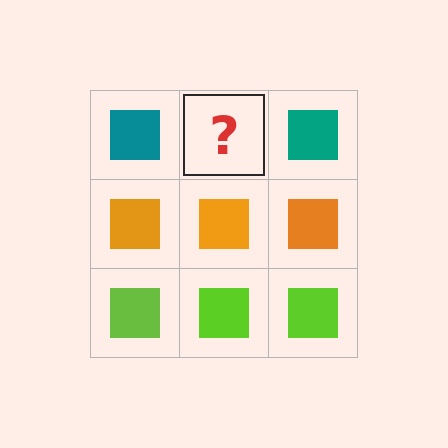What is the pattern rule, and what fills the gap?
The rule is that each row has a consistent color. The gap should be filled with a teal square.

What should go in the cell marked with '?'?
The missing cell should contain a teal square.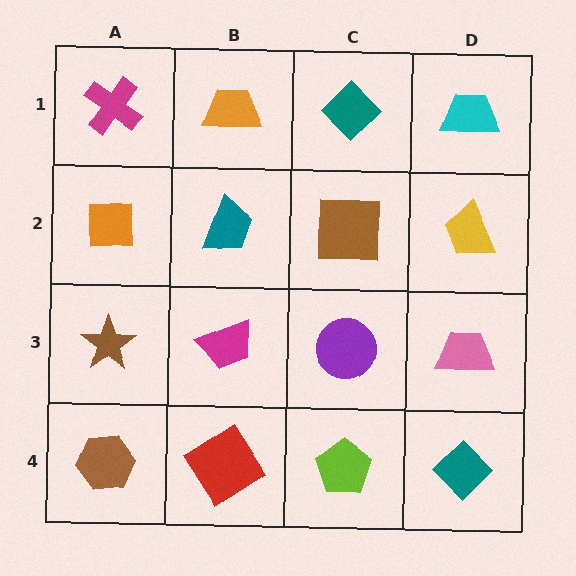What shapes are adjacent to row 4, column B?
A magenta trapezoid (row 3, column B), a brown hexagon (row 4, column A), a lime pentagon (row 4, column C).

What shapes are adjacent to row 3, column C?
A brown square (row 2, column C), a lime pentagon (row 4, column C), a magenta trapezoid (row 3, column B), a pink trapezoid (row 3, column D).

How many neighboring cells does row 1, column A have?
2.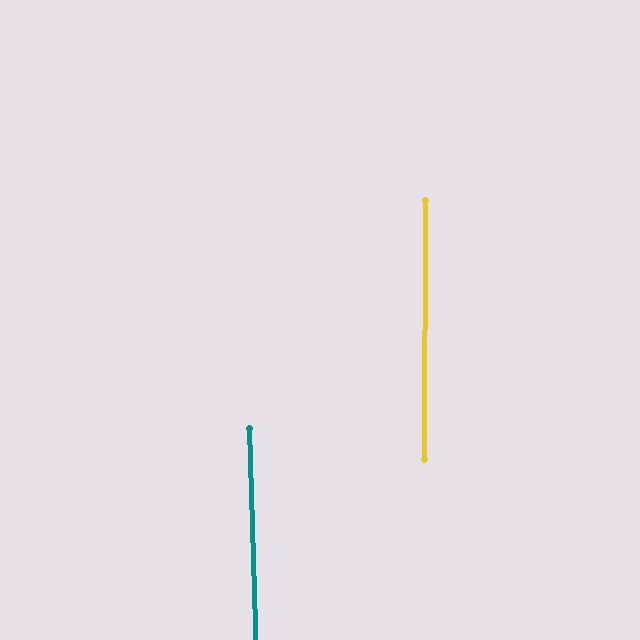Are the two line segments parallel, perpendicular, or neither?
Parallel — their directions differ by only 1.9°.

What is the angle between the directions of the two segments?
Approximately 2 degrees.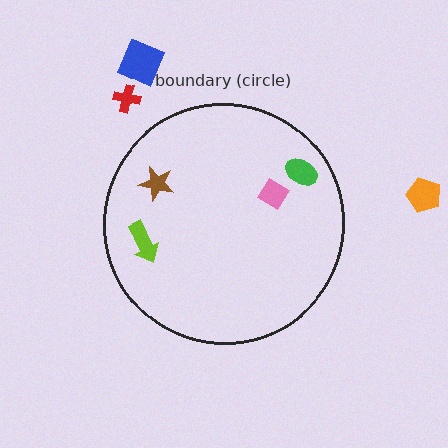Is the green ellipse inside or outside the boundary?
Inside.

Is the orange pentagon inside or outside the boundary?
Outside.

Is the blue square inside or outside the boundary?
Outside.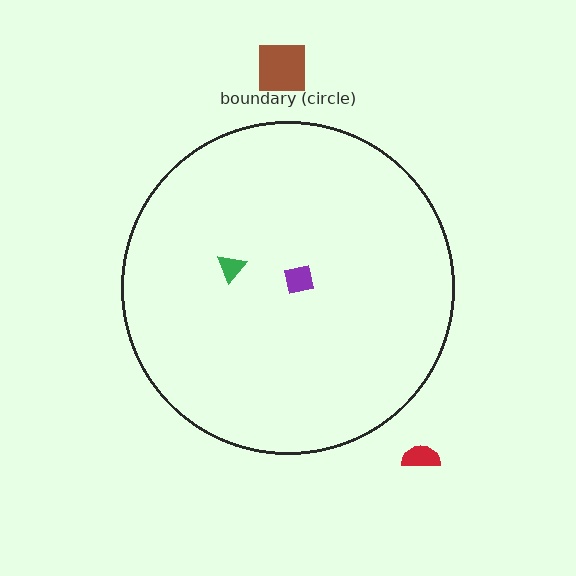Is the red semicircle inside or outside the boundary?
Outside.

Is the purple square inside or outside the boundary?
Inside.